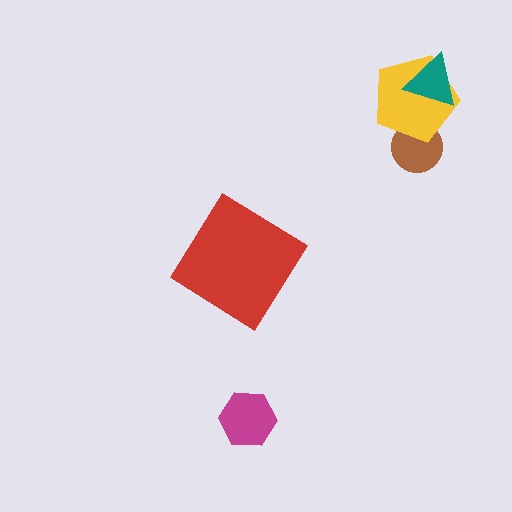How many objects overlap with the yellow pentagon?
2 objects overlap with the yellow pentagon.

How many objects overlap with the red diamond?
0 objects overlap with the red diamond.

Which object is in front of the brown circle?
The yellow pentagon is in front of the brown circle.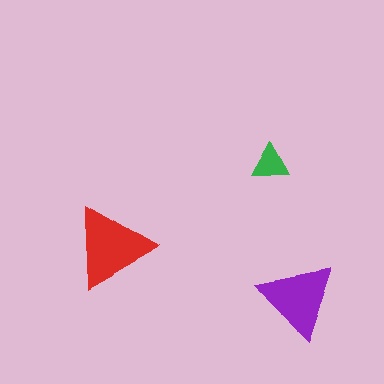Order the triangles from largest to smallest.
the red one, the purple one, the green one.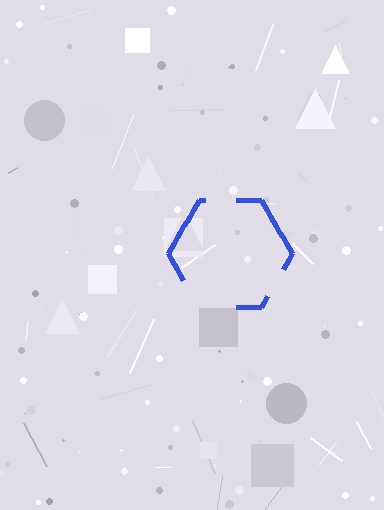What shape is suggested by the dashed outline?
The dashed outline suggests a hexagon.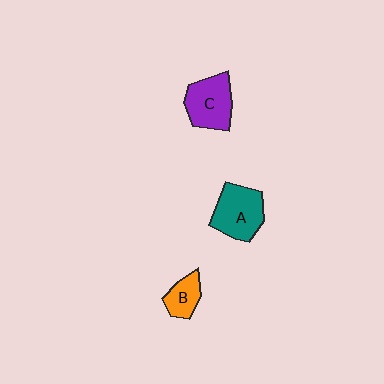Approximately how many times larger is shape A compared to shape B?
Approximately 1.9 times.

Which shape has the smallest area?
Shape B (orange).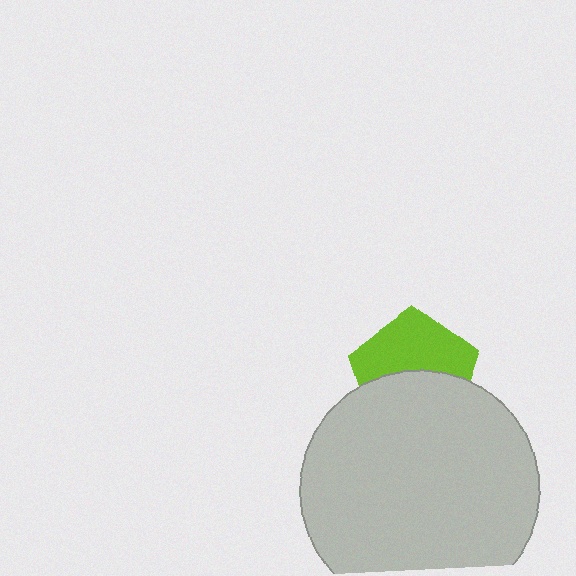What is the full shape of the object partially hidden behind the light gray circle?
The partially hidden object is a lime pentagon.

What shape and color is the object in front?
The object in front is a light gray circle.